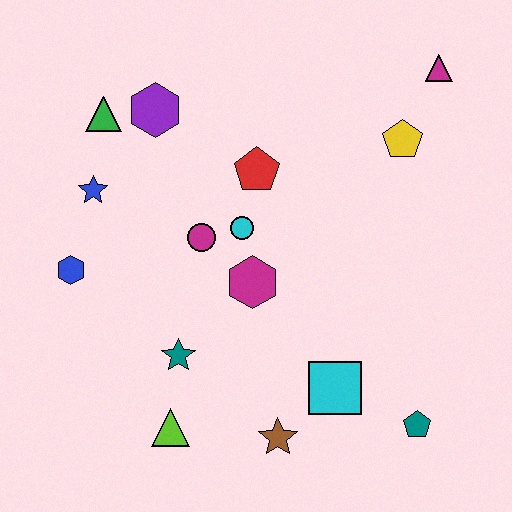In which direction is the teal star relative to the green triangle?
The teal star is below the green triangle.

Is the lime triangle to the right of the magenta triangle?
No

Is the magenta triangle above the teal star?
Yes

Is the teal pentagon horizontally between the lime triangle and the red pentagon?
No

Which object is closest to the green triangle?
The purple hexagon is closest to the green triangle.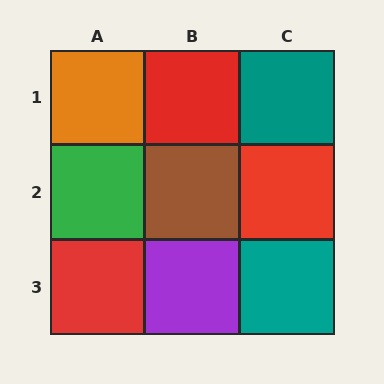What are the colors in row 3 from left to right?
Red, purple, teal.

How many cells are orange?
1 cell is orange.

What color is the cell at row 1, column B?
Red.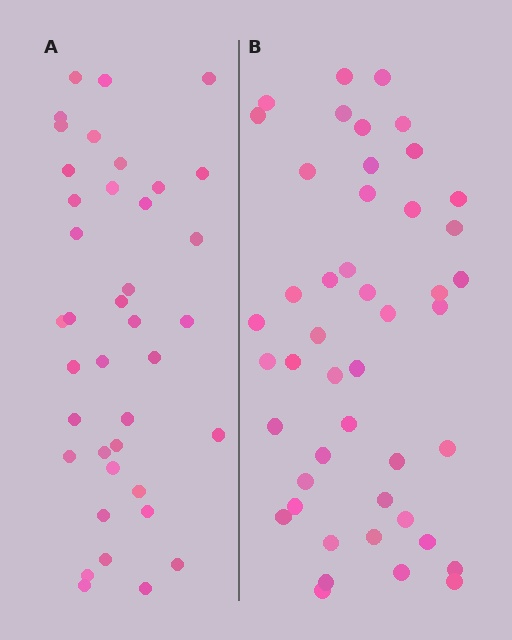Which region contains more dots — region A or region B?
Region B (the right region) has more dots.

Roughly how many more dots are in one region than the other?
Region B has roughly 8 or so more dots than region A.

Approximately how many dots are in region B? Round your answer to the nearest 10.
About 50 dots. (The exact count is 46, which rounds to 50.)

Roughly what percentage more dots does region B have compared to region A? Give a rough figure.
About 20% more.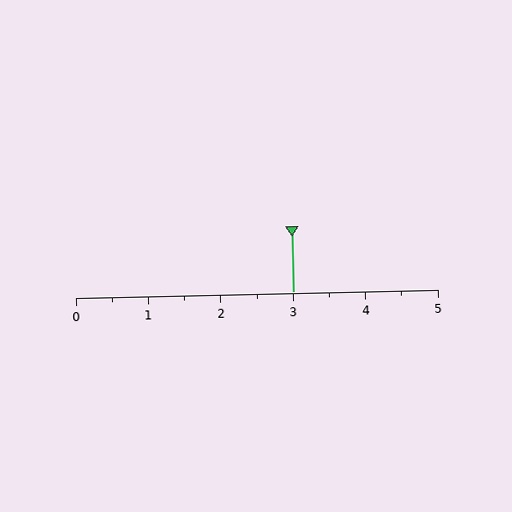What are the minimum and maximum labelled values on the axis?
The axis runs from 0 to 5.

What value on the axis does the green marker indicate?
The marker indicates approximately 3.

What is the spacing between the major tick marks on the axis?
The major ticks are spaced 1 apart.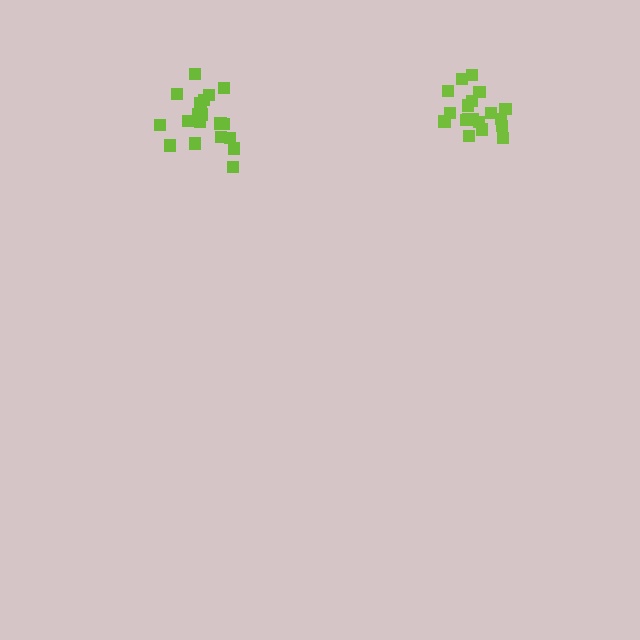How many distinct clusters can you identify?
There are 2 distinct clusters.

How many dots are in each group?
Group 1: 20 dots, Group 2: 19 dots (39 total).